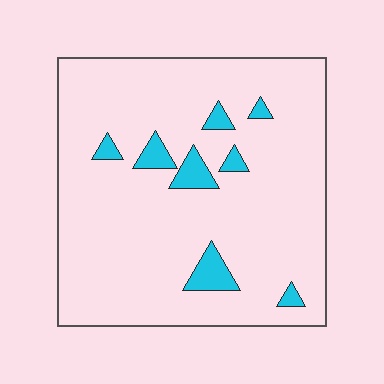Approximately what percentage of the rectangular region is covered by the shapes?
Approximately 10%.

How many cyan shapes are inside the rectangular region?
8.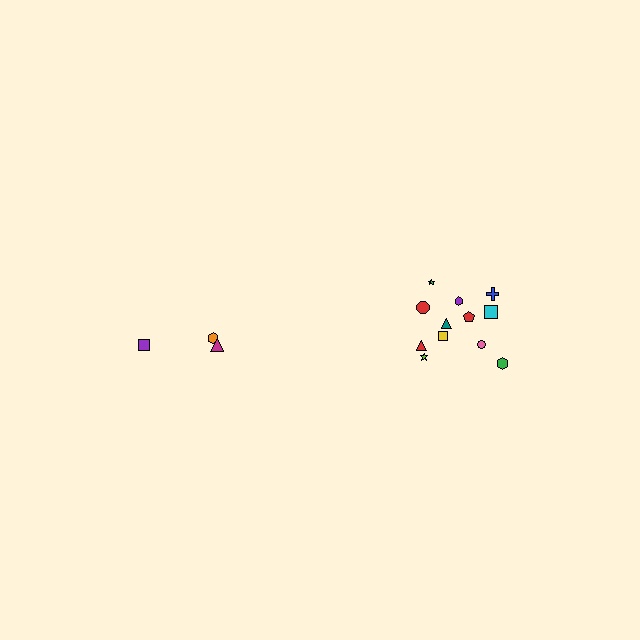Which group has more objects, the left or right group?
The right group.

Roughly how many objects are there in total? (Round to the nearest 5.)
Roughly 15 objects in total.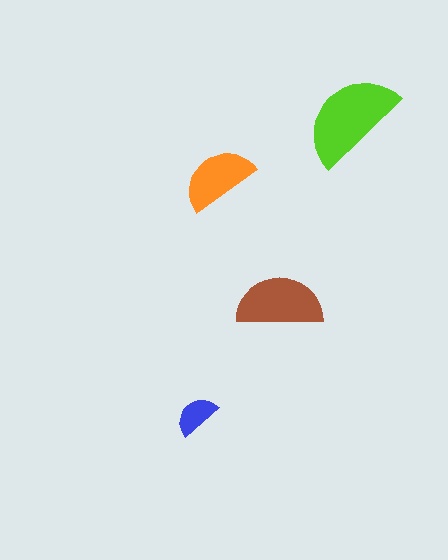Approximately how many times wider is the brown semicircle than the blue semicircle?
About 2 times wider.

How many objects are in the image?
There are 4 objects in the image.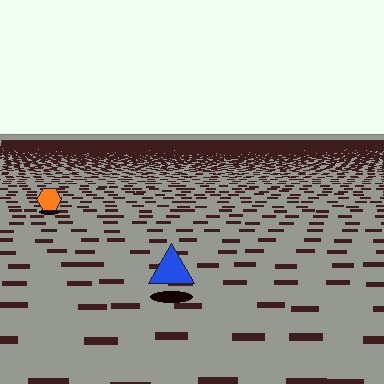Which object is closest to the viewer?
The blue triangle is closest. The texture marks near it are larger and more spread out.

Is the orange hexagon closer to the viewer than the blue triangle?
No. The blue triangle is closer — you can tell from the texture gradient: the ground texture is coarser near it.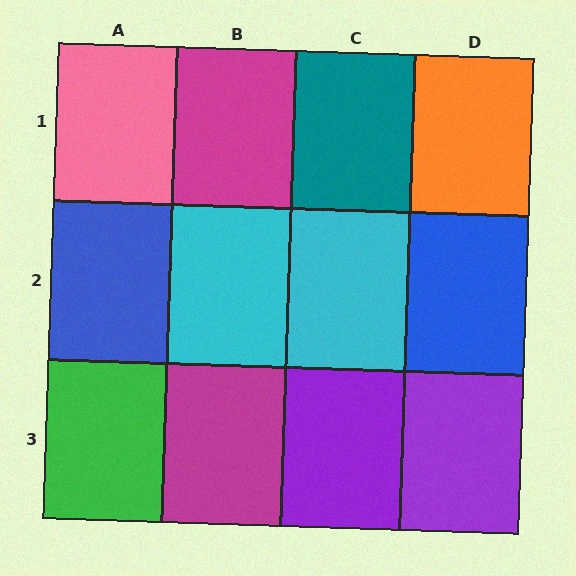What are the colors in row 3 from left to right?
Green, magenta, purple, purple.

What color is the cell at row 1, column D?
Orange.